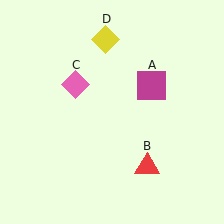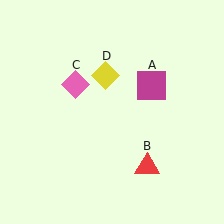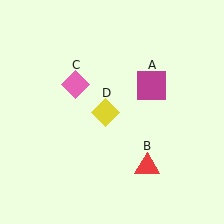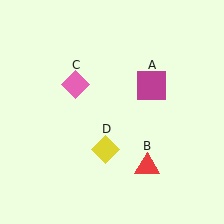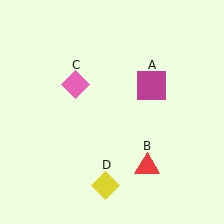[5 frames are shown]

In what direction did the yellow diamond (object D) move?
The yellow diamond (object D) moved down.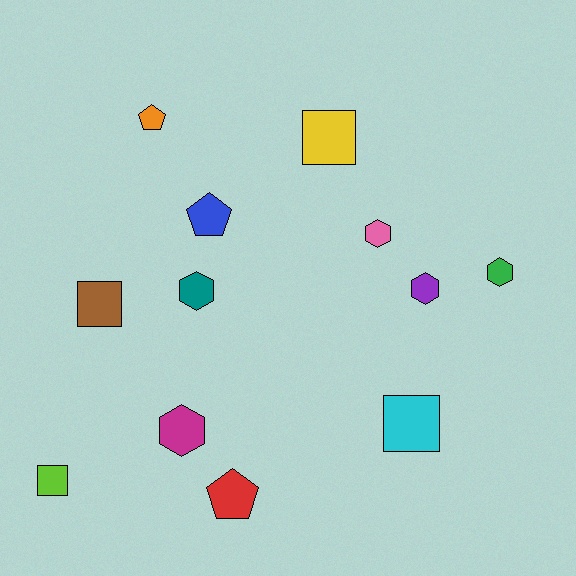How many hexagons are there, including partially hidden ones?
There are 5 hexagons.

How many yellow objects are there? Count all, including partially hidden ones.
There is 1 yellow object.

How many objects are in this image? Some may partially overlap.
There are 12 objects.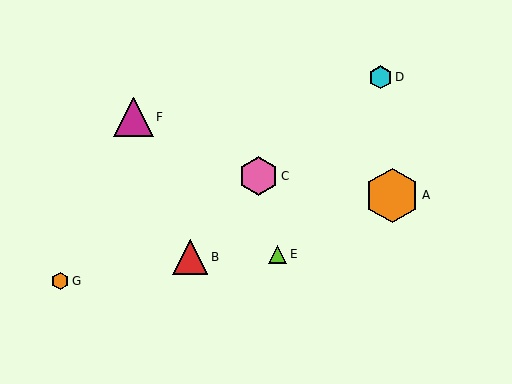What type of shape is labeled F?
Shape F is a magenta triangle.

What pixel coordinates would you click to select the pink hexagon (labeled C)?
Click at (258, 176) to select the pink hexagon C.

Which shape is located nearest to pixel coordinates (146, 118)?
The magenta triangle (labeled F) at (133, 117) is nearest to that location.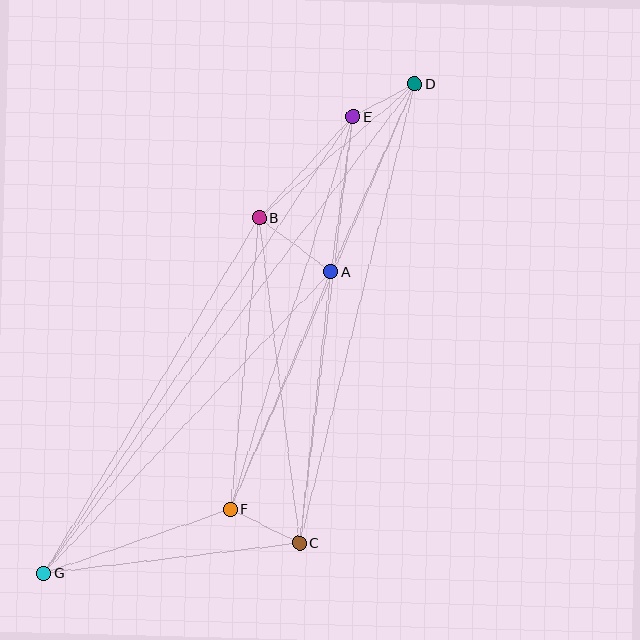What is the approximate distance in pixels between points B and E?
The distance between B and E is approximately 138 pixels.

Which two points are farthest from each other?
Points D and G are farthest from each other.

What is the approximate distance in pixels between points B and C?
The distance between B and C is approximately 327 pixels.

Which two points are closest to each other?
Points D and E are closest to each other.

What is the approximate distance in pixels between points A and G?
The distance between A and G is approximately 416 pixels.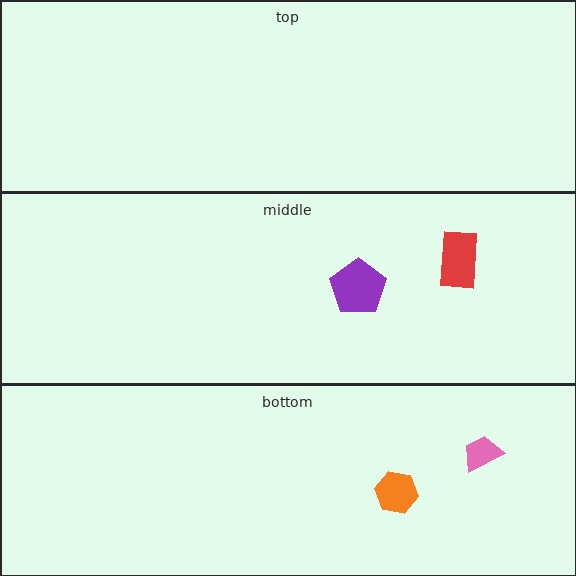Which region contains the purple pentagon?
The middle region.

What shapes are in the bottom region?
The pink trapezoid, the orange hexagon.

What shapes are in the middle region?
The purple pentagon, the red rectangle.